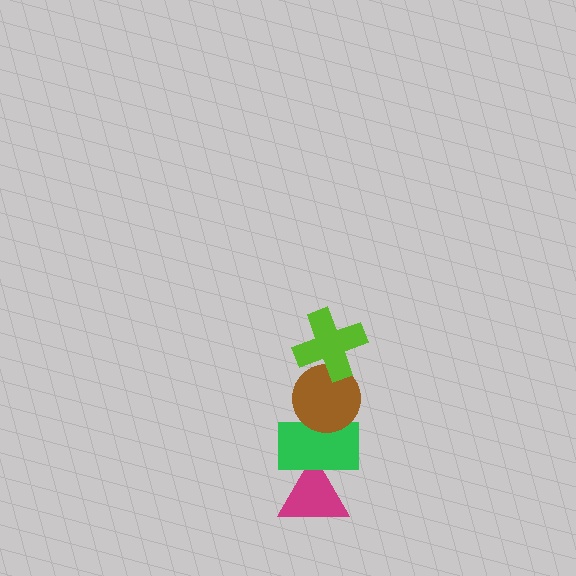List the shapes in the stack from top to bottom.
From top to bottom: the lime cross, the brown circle, the green rectangle, the magenta triangle.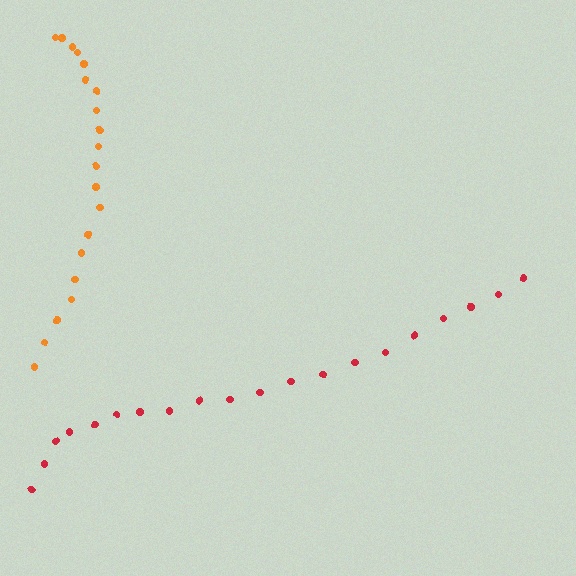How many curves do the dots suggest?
There are 2 distinct paths.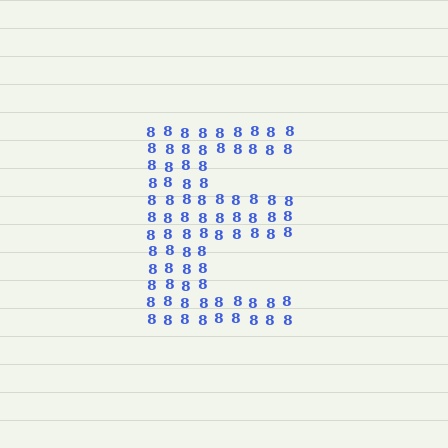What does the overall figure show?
The overall figure shows the letter E.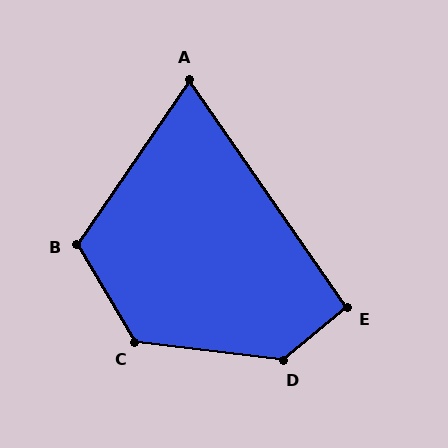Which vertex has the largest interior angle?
D, at approximately 134 degrees.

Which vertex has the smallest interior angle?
A, at approximately 69 degrees.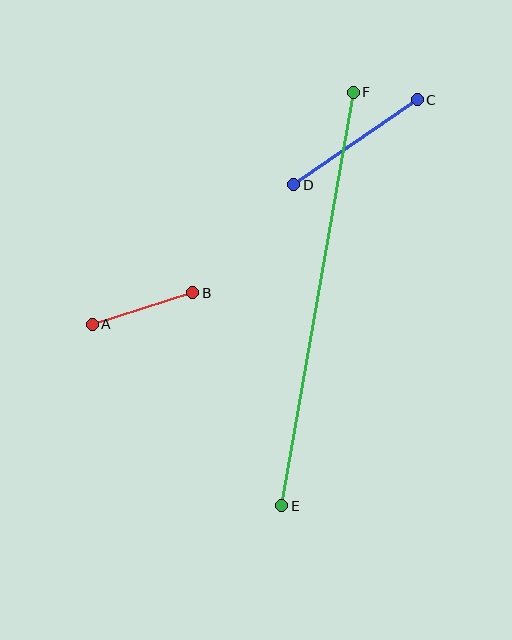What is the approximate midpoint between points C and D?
The midpoint is at approximately (356, 142) pixels.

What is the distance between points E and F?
The distance is approximately 420 pixels.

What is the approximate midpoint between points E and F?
The midpoint is at approximately (317, 299) pixels.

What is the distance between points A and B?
The distance is approximately 105 pixels.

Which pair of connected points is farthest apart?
Points E and F are farthest apart.